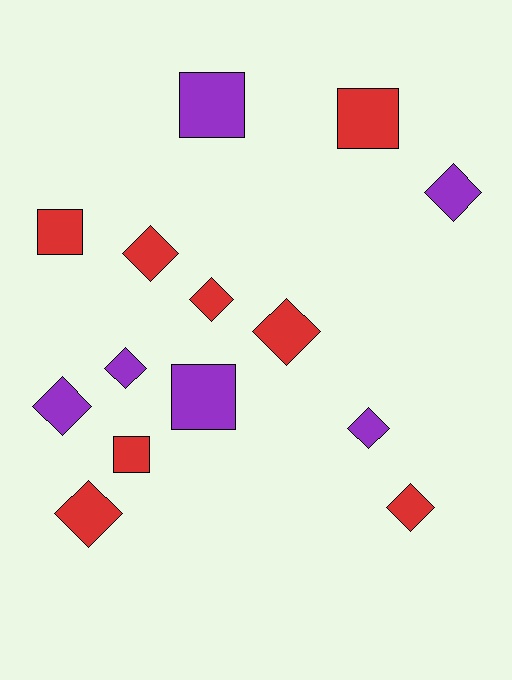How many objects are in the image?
There are 14 objects.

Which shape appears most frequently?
Diamond, with 9 objects.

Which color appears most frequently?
Red, with 8 objects.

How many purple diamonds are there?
There are 4 purple diamonds.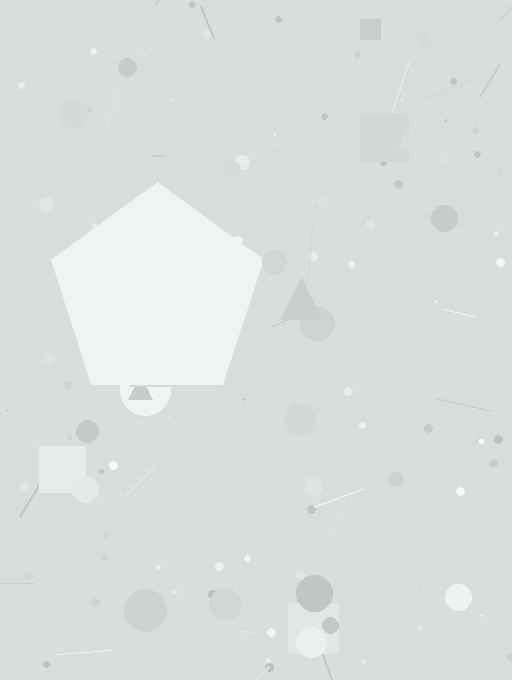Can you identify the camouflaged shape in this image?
The camouflaged shape is a pentagon.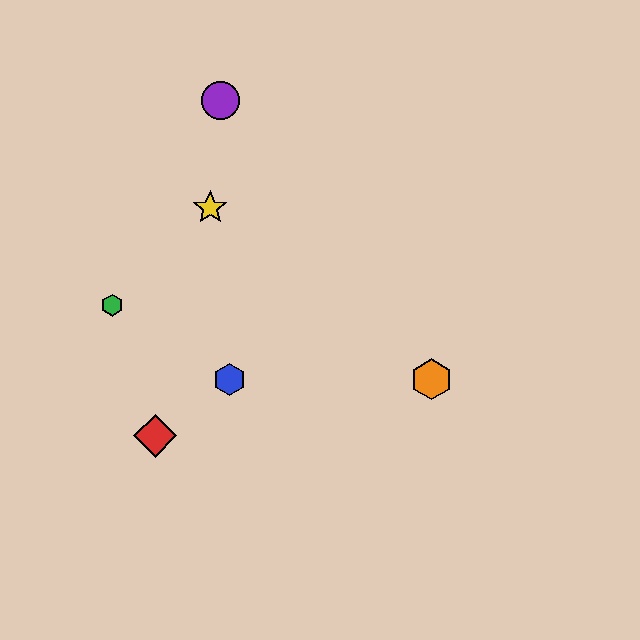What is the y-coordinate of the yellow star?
The yellow star is at y≈208.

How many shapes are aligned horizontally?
2 shapes (the blue hexagon, the orange hexagon) are aligned horizontally.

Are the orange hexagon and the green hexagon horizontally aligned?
No, the orange hexagon is at y≈379 and the green hexagon is at y≈305.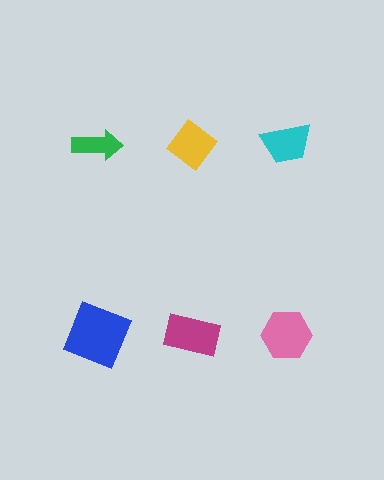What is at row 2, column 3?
A pink hexagon.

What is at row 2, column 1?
A blue square.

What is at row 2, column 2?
A magenta rectangle.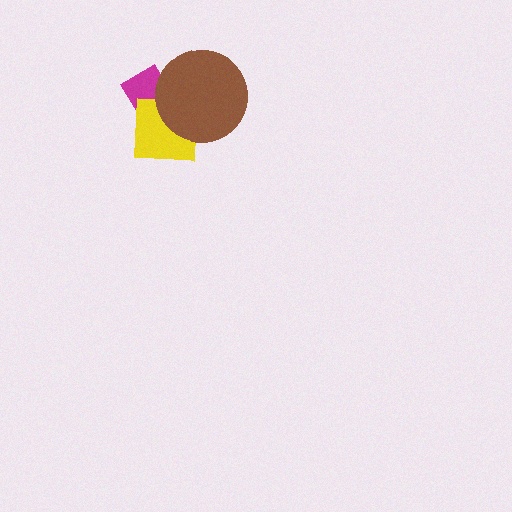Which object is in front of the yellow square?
The brown circle is in front of the yellow square.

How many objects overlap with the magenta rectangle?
2 objects overlap with the magenta rectangle.